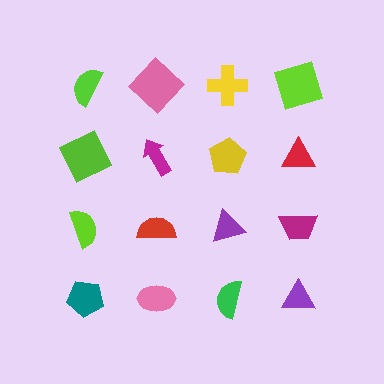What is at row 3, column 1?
A lime semicircle.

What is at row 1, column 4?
A lime square.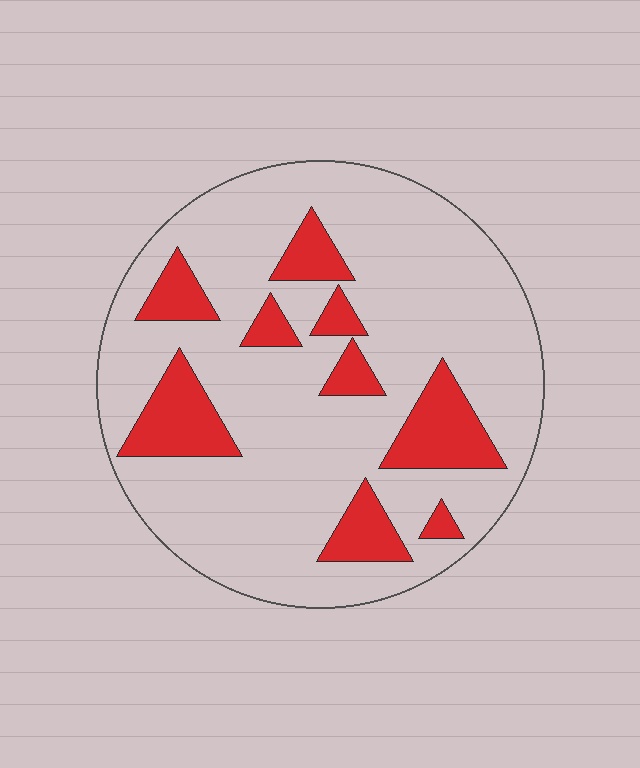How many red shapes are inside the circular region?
9.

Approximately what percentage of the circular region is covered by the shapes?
Approximately 20%.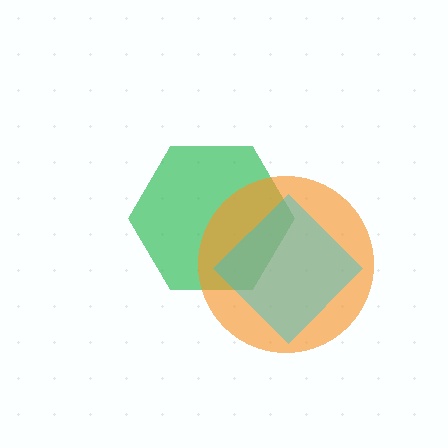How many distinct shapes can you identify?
There are 3 distinct shapes: a green hexagon, an orange circle, a cyan diamond.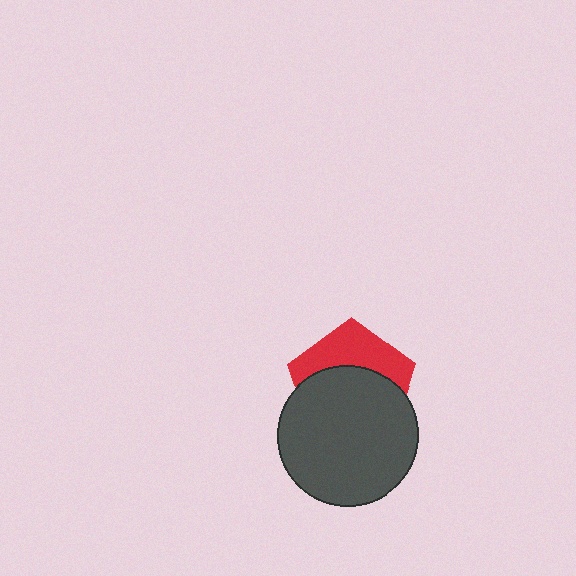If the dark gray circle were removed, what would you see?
You would see the complete red pentagon.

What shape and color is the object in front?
The object in front is a dark gray circle.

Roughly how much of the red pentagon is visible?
A small part of it is visible (roughly 39%).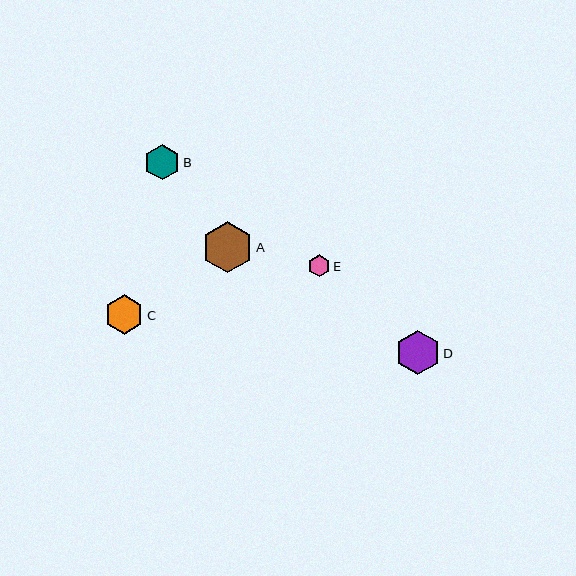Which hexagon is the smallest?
Hexagon E is the smallest with a size of approximately 22 pixels.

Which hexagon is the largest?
Hexagon A is the largest with a size of approximately 51 pixels.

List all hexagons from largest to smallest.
From largest to smallest: A, D, C, B, E.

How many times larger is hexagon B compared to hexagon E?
Hexagon B is approximately 1.6 times the size of hexagon E.